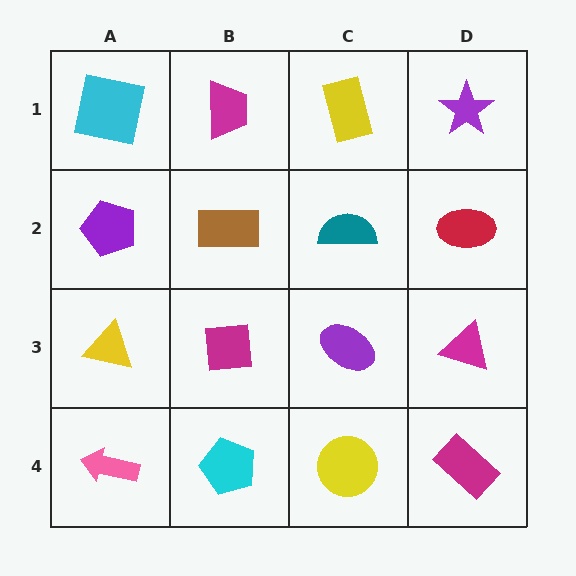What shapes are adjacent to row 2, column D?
A purple star (row 1, column D), a magenta triangle (row 3, column D), a teal semicircle (row 2, column C).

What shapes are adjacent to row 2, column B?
A magenta trapezoid (row 1, column B), a magenta square (row 3, column B), a purple pentagon (row 2, column A), a teal semicircle (row 2, column C).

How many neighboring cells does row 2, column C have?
4.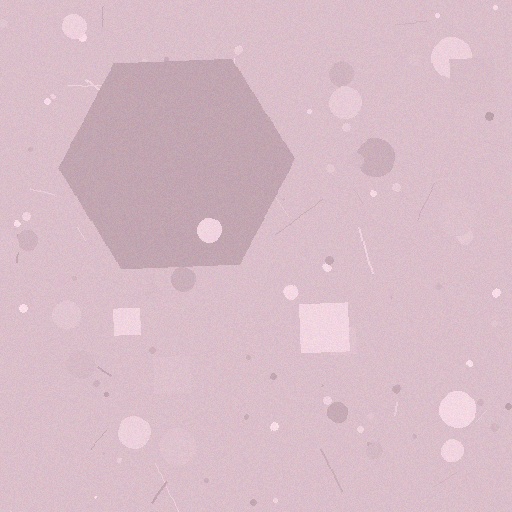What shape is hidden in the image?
A hexagon is hidden in the image.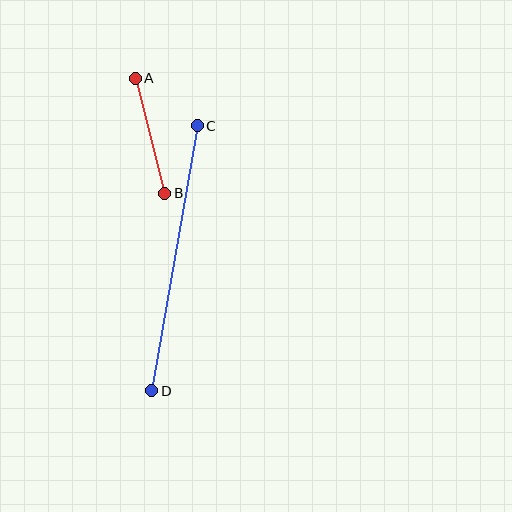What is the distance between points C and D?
The distance is approximately 269 pixels.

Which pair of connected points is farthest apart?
Points C and D are farthest apart.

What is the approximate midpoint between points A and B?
The midpoint is at approximately (150, 136) pixels.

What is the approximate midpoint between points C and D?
The midpoint is at approximately (175, 258) pixels.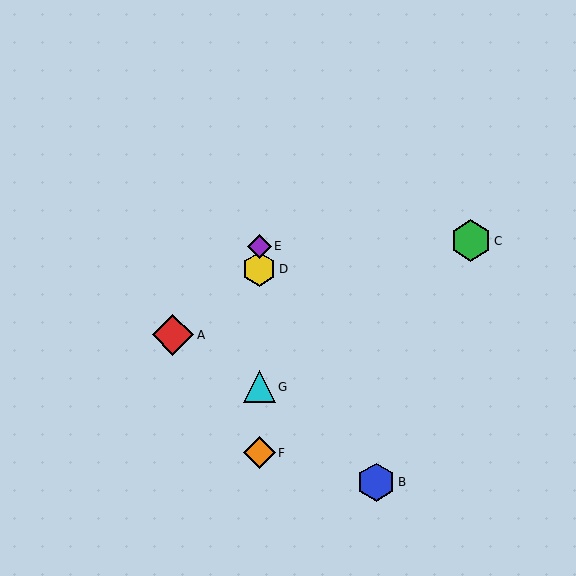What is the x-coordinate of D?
Object D is at x≈259.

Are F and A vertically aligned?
No, F is at x≈259 and A is at x≈173.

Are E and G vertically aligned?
Yes, both are at x≈259.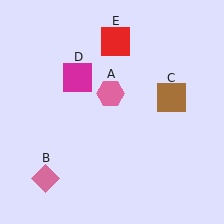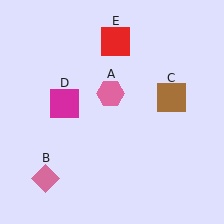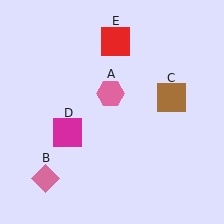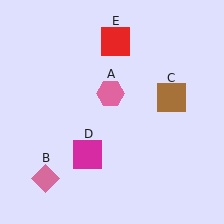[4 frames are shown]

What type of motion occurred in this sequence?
The magenta square (object D) rotated counterclockwise around the center of the scene.